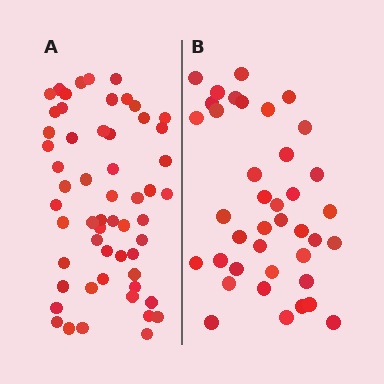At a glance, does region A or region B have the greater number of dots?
Region A (the left region) has more dots.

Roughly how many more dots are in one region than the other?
Region A has approximately 15 more dots than region B.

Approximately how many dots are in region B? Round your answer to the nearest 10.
About 40 dots. (The exact count is 39, which rounds to 40.)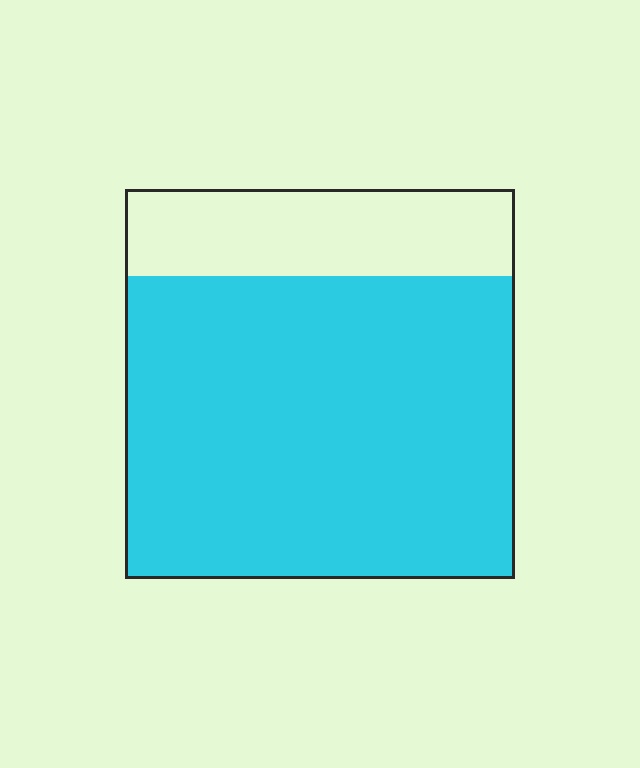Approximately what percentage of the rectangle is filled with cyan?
Approximately 80%.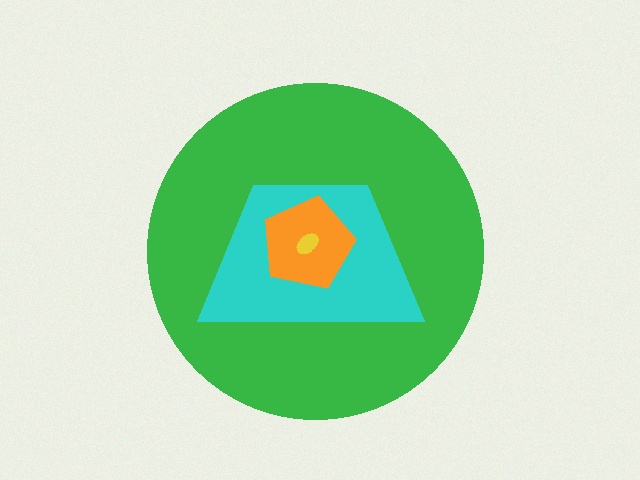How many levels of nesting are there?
4.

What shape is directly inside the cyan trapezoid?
The orange pentagon.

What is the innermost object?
The yellow ellipse.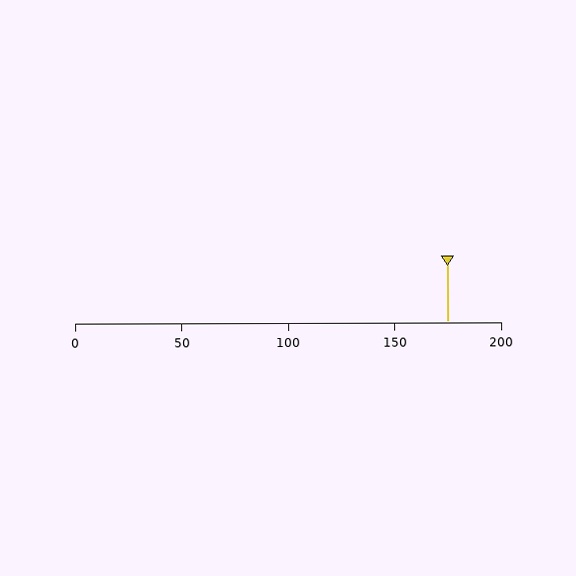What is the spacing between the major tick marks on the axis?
The major ticks are spaced 50 apart.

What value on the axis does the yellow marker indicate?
The marker indicates approximately 175.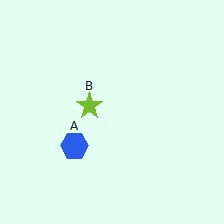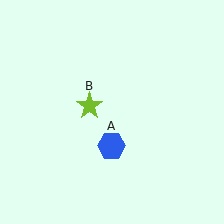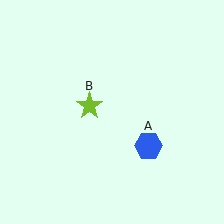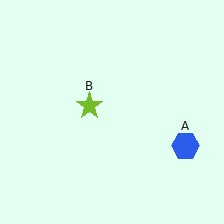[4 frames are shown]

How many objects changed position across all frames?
1 object changed position: blue hexagon (object A).